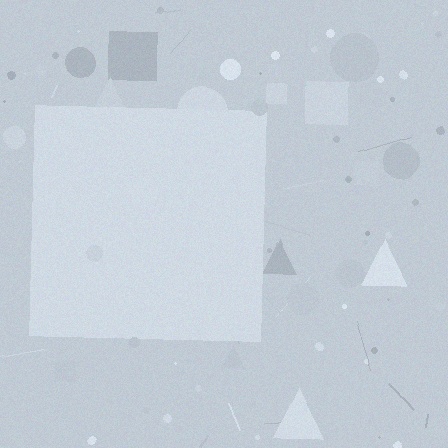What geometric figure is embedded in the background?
A square is embedded in the background.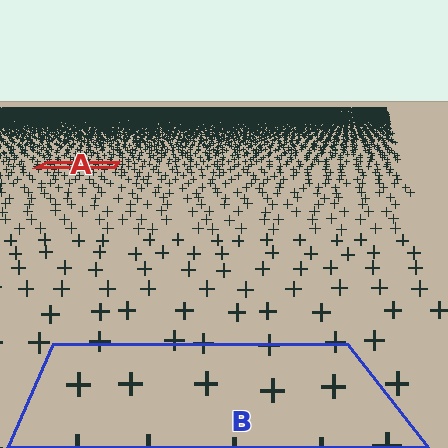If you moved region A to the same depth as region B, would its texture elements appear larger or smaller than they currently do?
They would appear larger. At a closer depth, the same texture elements are projected at a bigger on-screen size.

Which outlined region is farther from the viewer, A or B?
Region A is farther from the viewer — the texture elements inside it appear smaller and more densely packed.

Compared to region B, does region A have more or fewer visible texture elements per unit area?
Region A has more texture elements per unit area — they are packed more densely because it is farther away.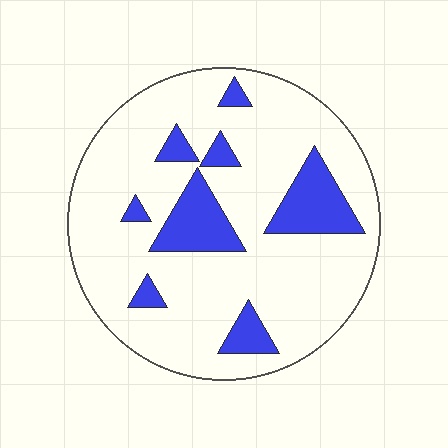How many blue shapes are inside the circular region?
8.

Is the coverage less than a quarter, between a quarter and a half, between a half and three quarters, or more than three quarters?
Less than a quarter.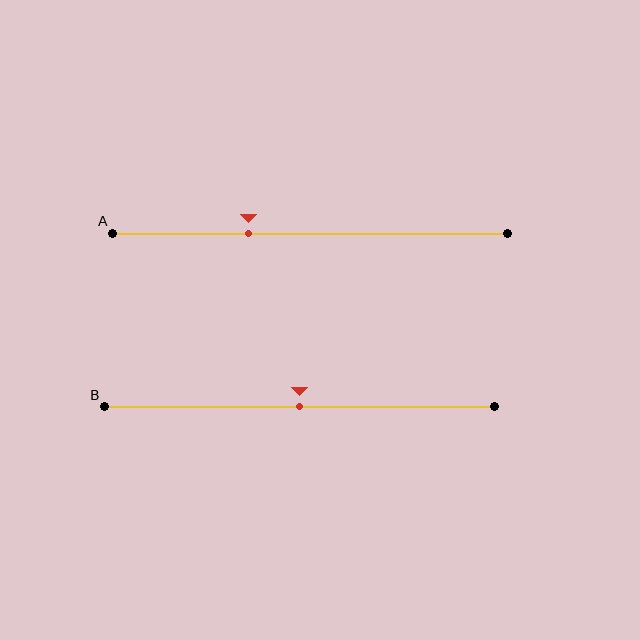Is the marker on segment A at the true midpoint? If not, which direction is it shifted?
No, the marker on segment A is shifted to the left by about 16% of the segment length.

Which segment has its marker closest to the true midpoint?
Segment B has its marker closest to the true midpoint.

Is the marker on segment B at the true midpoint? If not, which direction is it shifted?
Yes, the marker on segment B is at the true midpoint.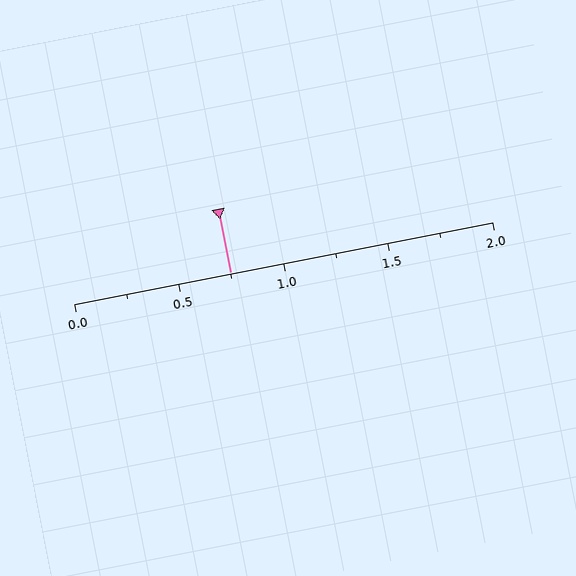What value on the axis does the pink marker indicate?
The marker indicates approximately 0.75.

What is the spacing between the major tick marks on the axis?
The major ticks are spaced 0.5 apart.